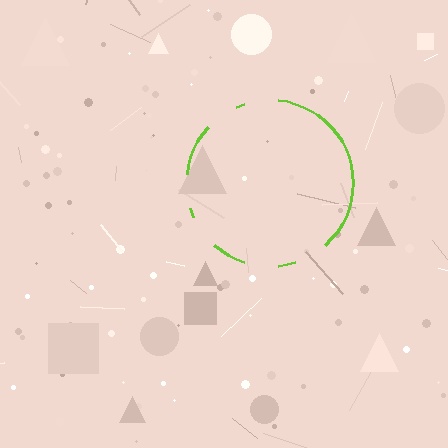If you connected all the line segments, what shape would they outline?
They would outline a circle.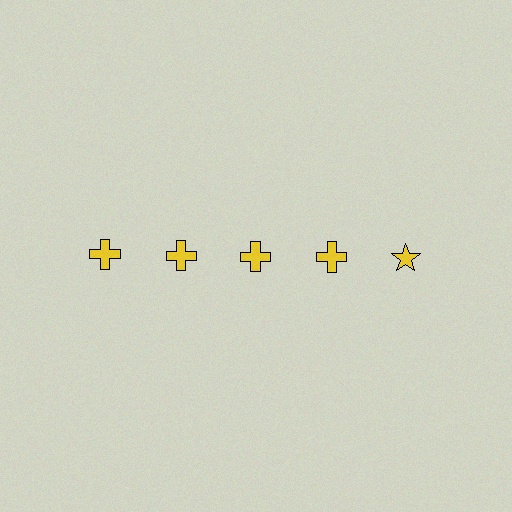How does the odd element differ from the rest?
It has a different shape: star instead of cross.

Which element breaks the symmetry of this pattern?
The yellow star in the top row, rightmost column breaks the symmetry. All other shapes are yellow crosses.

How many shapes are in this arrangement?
There are 5 shapes arranged in a grid pattern.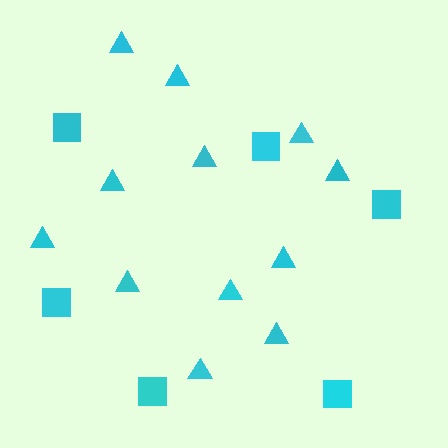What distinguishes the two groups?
There are 2 groups: one group of triangles (12) and one group of squares (6).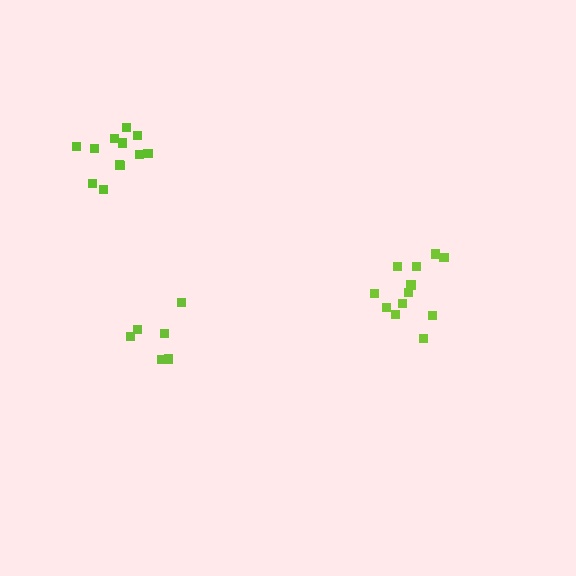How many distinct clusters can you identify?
There are 3 distinct clusters.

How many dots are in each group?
Group 1: 12 dots, Group 2: 12 dots, Group 3: 6 dots (30 total).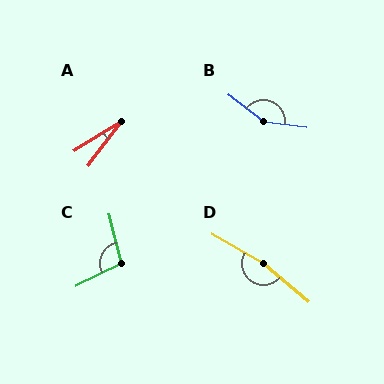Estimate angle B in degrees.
Approximately 150 degrees.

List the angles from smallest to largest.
A (21°), C (102°), B (150°), D (169°).